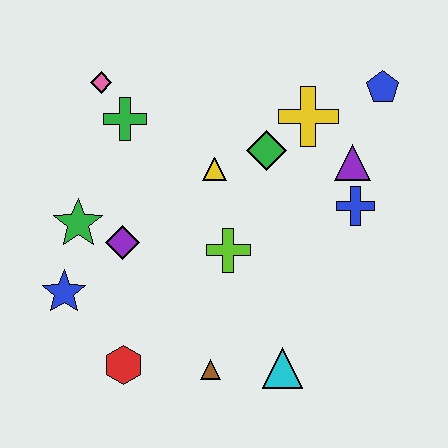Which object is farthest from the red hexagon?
The blue pentagon is farthest from the red hexagon.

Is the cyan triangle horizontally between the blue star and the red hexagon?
No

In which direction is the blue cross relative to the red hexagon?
The blue cross is to the right of the red hexagon.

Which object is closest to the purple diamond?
The green star is closest to the purple diamond.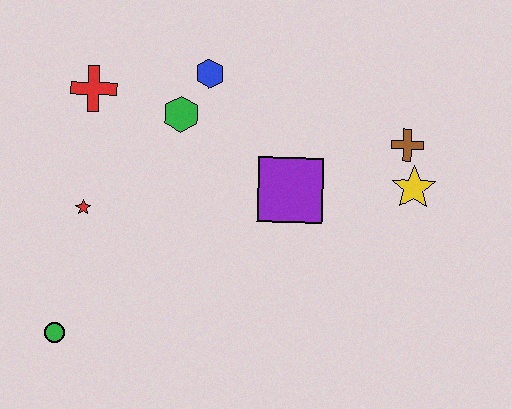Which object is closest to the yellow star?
The brown cross is closest to the yellow star.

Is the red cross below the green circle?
No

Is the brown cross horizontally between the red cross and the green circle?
No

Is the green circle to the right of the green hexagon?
No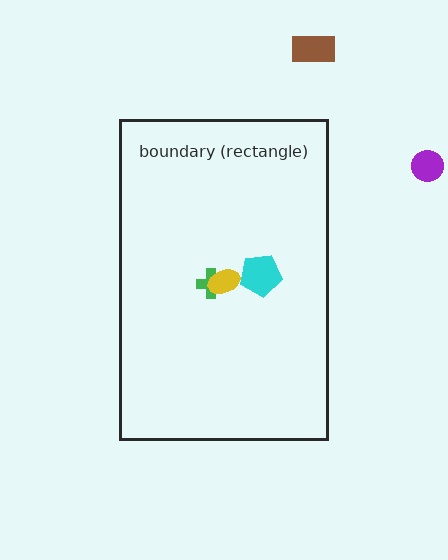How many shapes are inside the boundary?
3 inside, 2 outside.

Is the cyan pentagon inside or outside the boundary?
Inside.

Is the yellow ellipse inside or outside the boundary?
Inside.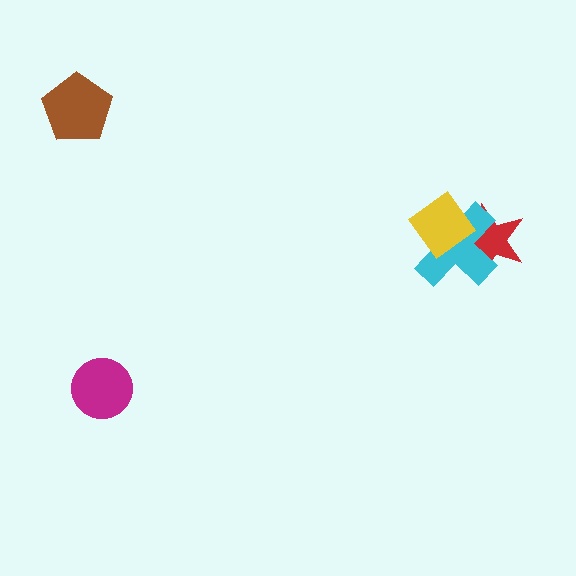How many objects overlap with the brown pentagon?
0 objects overlap with the brown pentagon.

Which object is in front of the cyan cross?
The yellow diamond is in front of the cyan cross.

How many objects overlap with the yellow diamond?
2 objects overlap with the yellow diamond.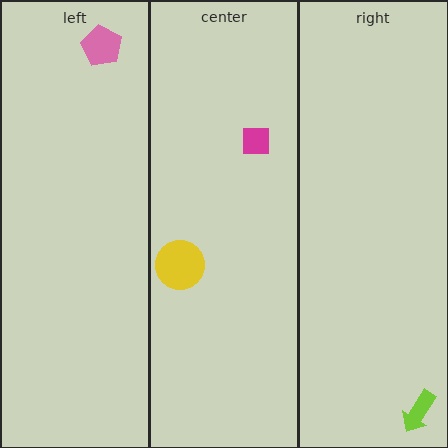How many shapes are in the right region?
1.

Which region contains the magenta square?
The center region.